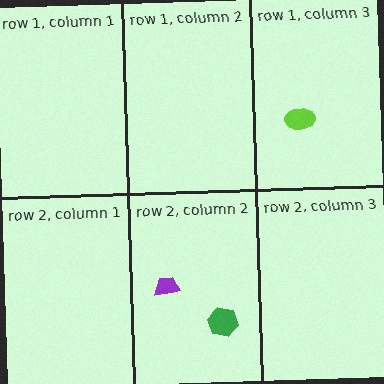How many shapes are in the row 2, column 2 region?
2.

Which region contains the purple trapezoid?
The row 2, column 2 region.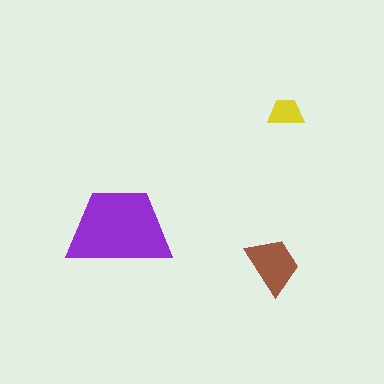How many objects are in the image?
There are 3 objects in the image.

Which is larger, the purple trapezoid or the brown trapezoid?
The purple one.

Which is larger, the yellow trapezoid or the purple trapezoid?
The purple one.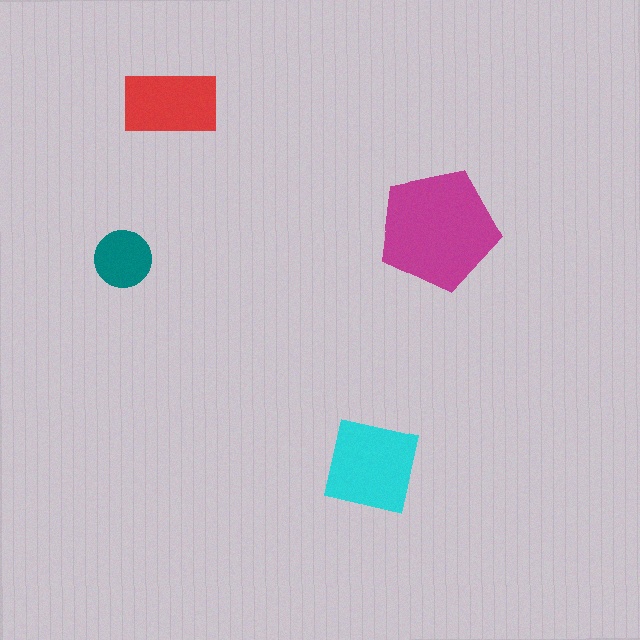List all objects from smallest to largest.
The teal circle, the red rectangle, the cyan square, the magenta pentagon.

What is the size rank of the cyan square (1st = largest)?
2nd.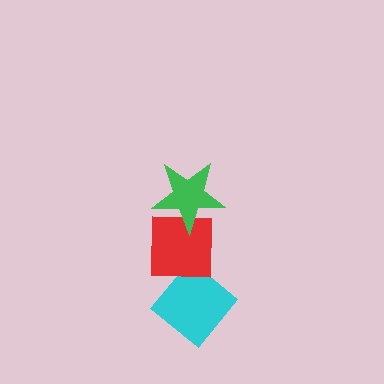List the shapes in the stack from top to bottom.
From top to bottom: the green star, the red square, the cyan diamond.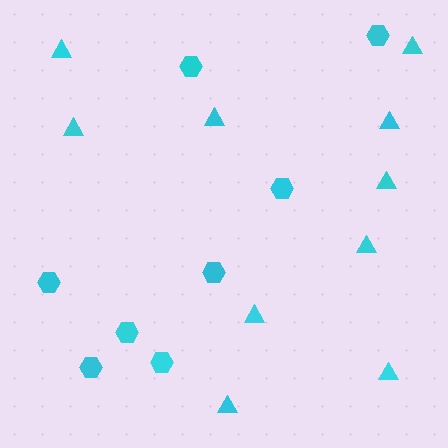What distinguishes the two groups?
There are 2 groups: one group of triangles (10) and one group of hexagons (8).